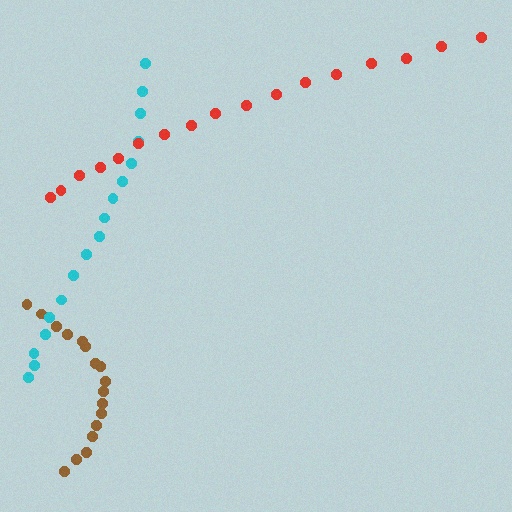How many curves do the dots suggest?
There are 3 distinct paths.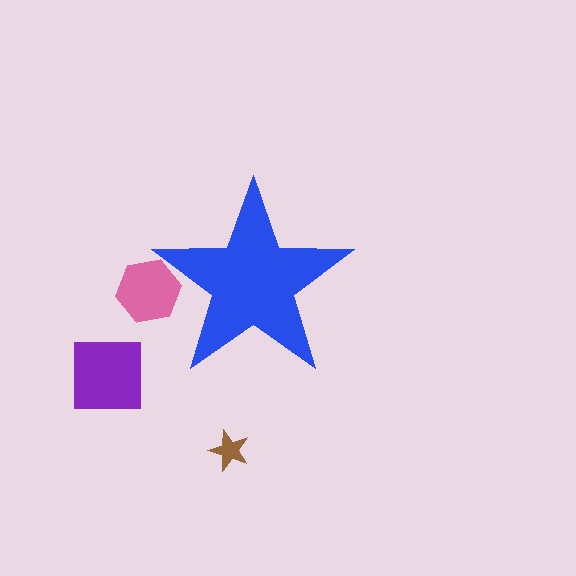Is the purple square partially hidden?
No, the purple square is fully visible.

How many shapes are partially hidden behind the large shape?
1 shape is partially hidden.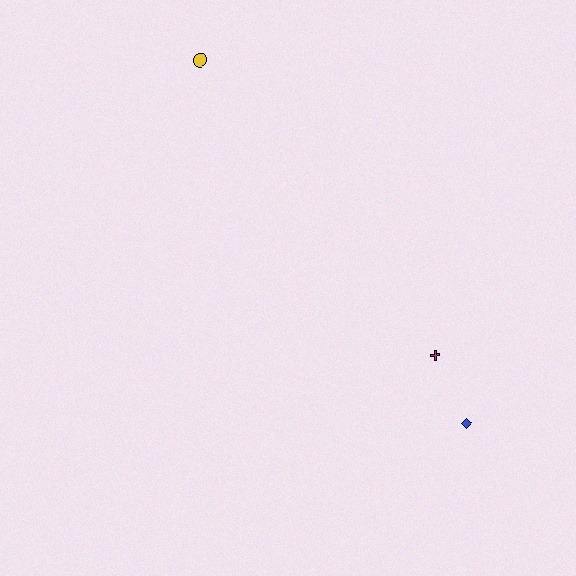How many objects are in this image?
There are 3 objects.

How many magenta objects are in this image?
There is 1 magenta object.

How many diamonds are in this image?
There is 1 diamond.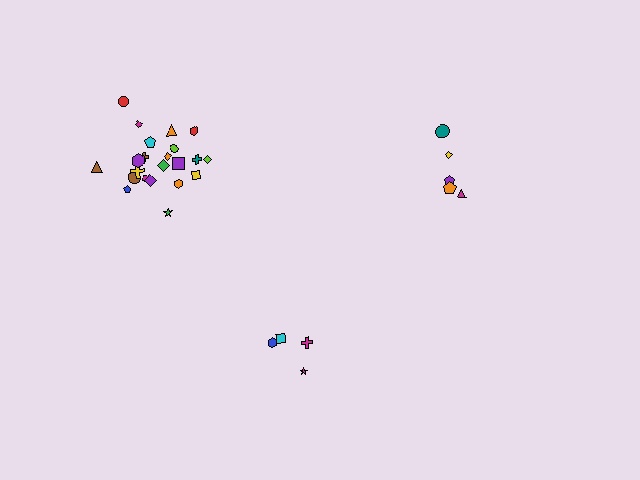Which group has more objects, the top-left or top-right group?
The top-left group.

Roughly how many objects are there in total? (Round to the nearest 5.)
Roughly 30 objects in total.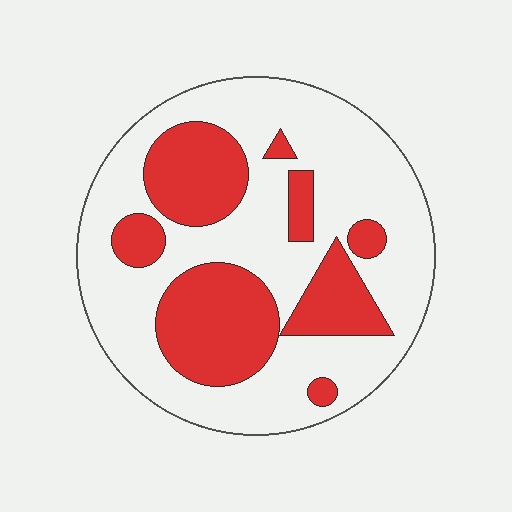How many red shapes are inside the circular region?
8.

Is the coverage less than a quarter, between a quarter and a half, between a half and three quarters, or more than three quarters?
Between a quarter and a half.